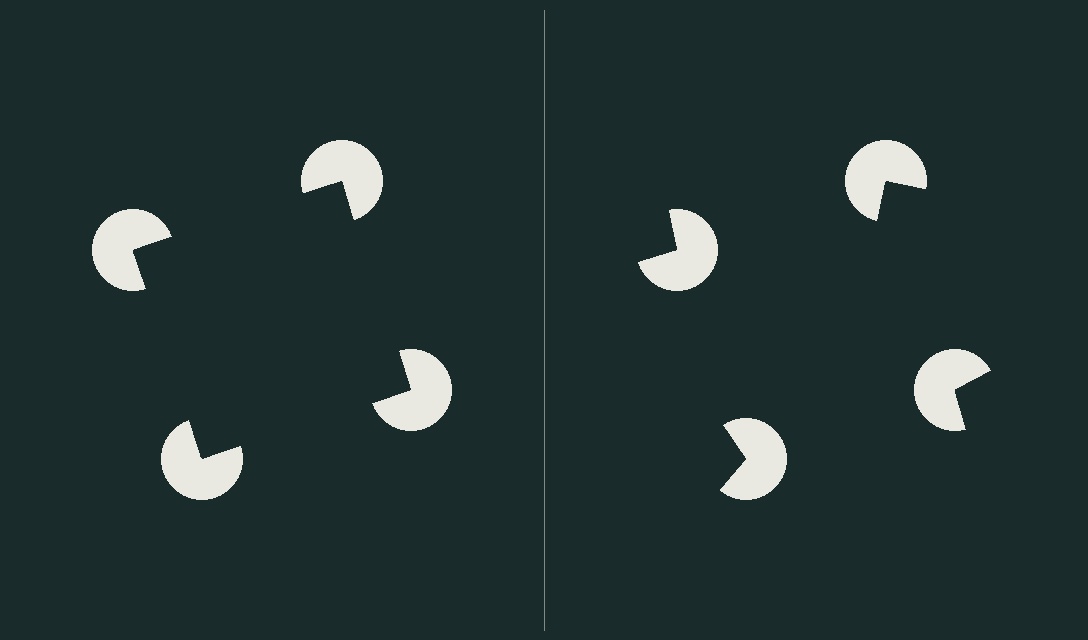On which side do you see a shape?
An illusory square appears on the left side. On the right side the wedge cuts are rotated, so no coherent shape forms.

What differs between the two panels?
The pac-man discs are positioned identically on both sides; only the wedge orientations differ. On the left they align to a square; on the right they are misaligned.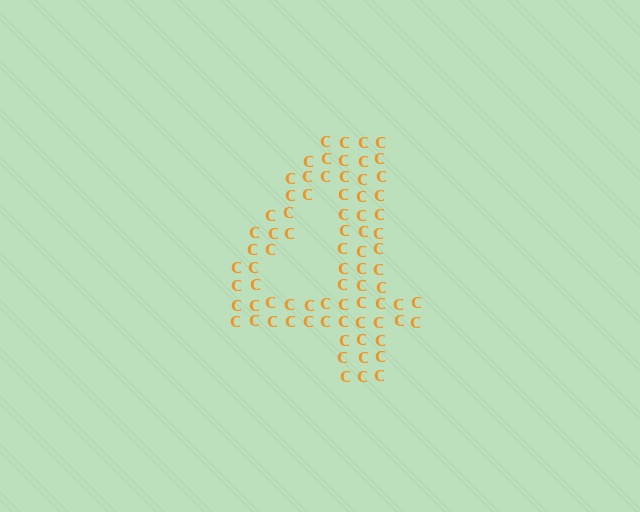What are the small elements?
The small elements are letter C's.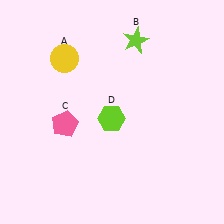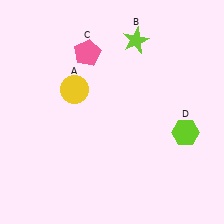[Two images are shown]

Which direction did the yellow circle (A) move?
The yellow circle (A) moved down.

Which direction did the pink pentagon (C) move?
The pink pentagon (C) moved up.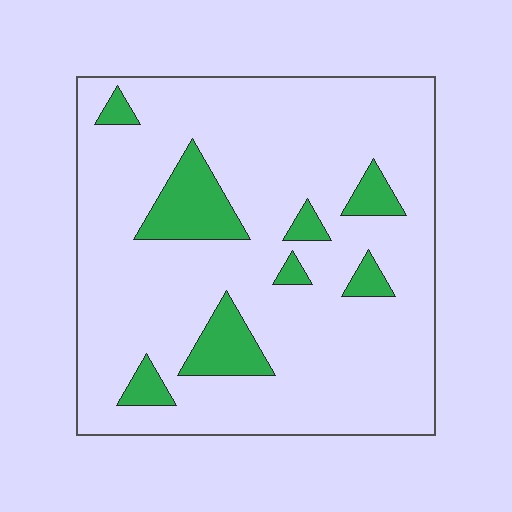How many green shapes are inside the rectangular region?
8.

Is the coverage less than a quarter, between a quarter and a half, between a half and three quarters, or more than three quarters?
Less than a quarter.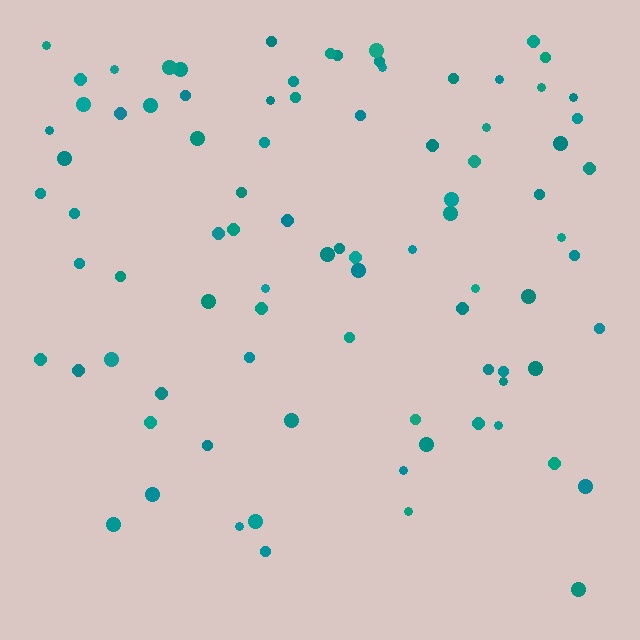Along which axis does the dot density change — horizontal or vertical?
Vertical.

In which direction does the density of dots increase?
From bottom to top, with the top side densest.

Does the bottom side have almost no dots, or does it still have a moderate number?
Still a moderate number, just noticeably fewer than the top.